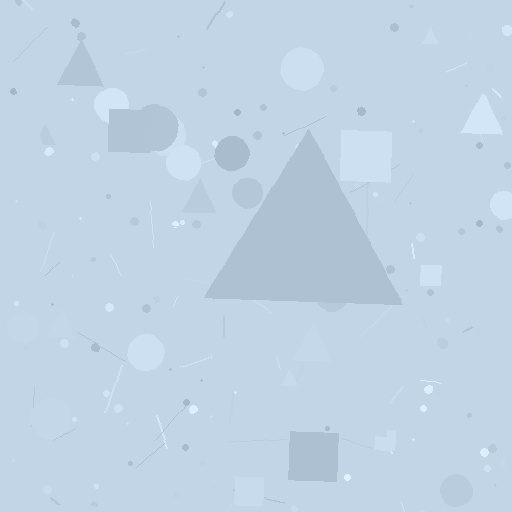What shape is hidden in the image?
A triangle is hidden in the image.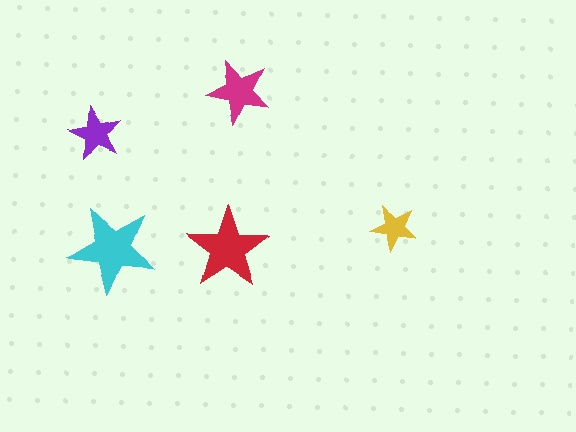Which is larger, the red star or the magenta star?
The red one.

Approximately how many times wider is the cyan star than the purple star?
About 1.5 times wider.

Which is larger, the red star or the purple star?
The red one.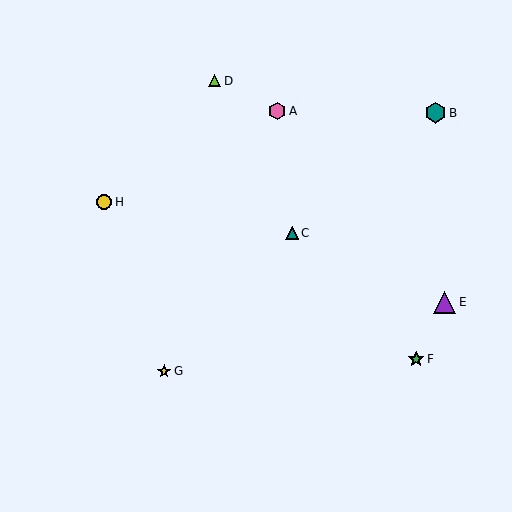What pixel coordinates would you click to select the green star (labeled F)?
Click at (416, 359) to select the green star F.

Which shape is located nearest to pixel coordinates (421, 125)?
The teal hexagon (labeled B) at (436, 113) is nearest to that location.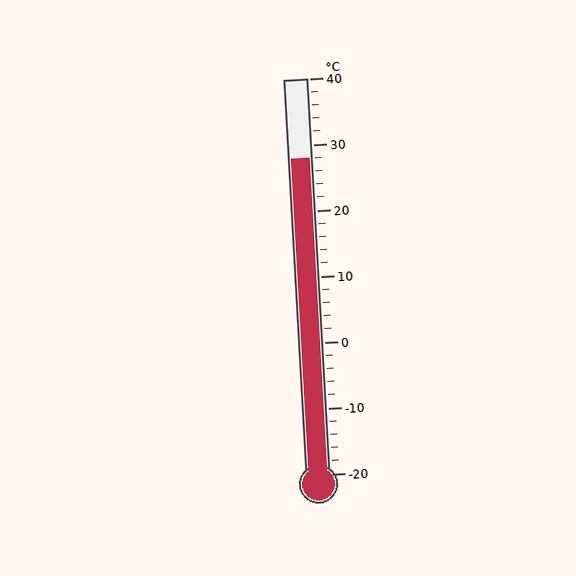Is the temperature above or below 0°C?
The temperature is above 0°C.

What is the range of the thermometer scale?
The thermometer scale ranges from -20°C to 40°C.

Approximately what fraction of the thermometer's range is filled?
The thermometer is filled to approximately 80% of its range.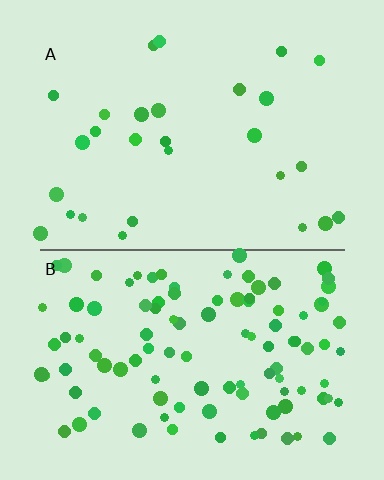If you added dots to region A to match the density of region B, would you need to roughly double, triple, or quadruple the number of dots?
Approximately quadruple.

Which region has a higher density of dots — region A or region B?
B (the bottom).